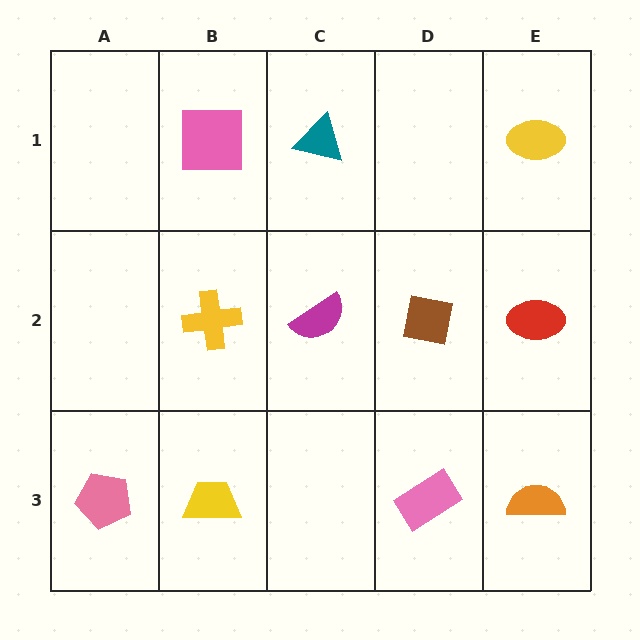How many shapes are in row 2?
4 shapes.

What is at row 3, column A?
A pink pentagon.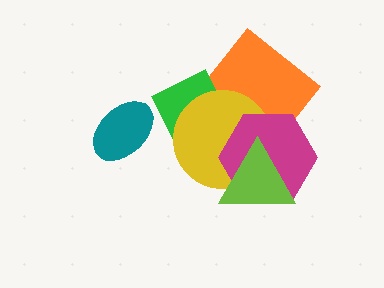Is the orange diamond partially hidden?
Yes, it is partially covered by another shape.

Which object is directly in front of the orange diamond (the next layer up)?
The green diamond is directly in front of the orange diamond.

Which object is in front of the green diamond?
The yellow circle is in front of the green diamond.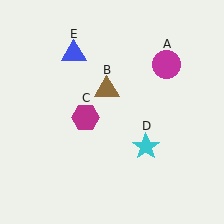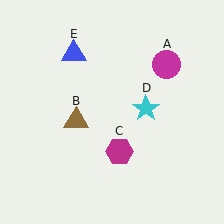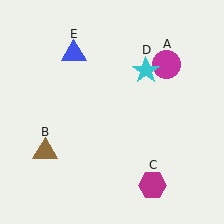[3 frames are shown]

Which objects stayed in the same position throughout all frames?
Magenta circle (object A) and blue triangle (object E) remained stationary.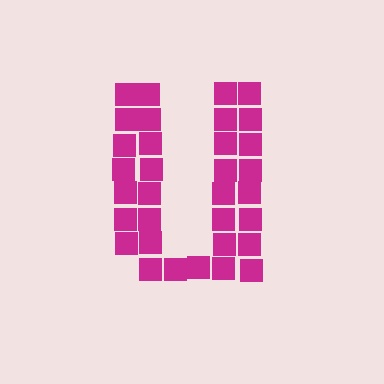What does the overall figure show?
The overall figure shows the letter U.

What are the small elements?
The small elements are squares.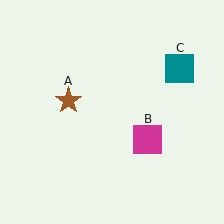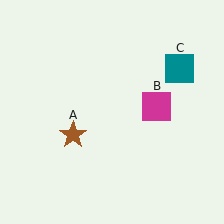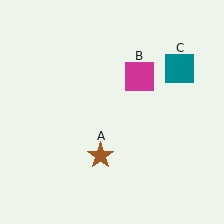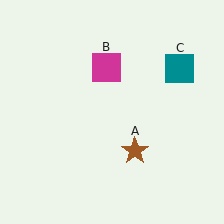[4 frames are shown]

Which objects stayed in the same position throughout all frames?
Teal square (object C) remained stationary.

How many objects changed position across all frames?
2 objects changed position: brown star (object A), magenta square (object B).